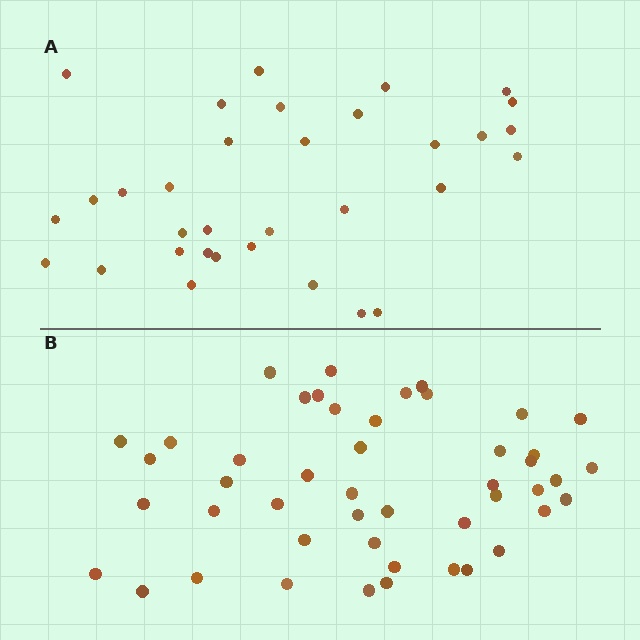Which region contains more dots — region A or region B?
Region B (the bottom region) has more dots.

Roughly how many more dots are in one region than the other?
Region B has approximately 15 more dots than region A.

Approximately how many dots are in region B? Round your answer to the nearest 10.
About 50 dots. (The exact count is 47, which rounds to 50.)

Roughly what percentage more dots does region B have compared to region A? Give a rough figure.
About 40% more.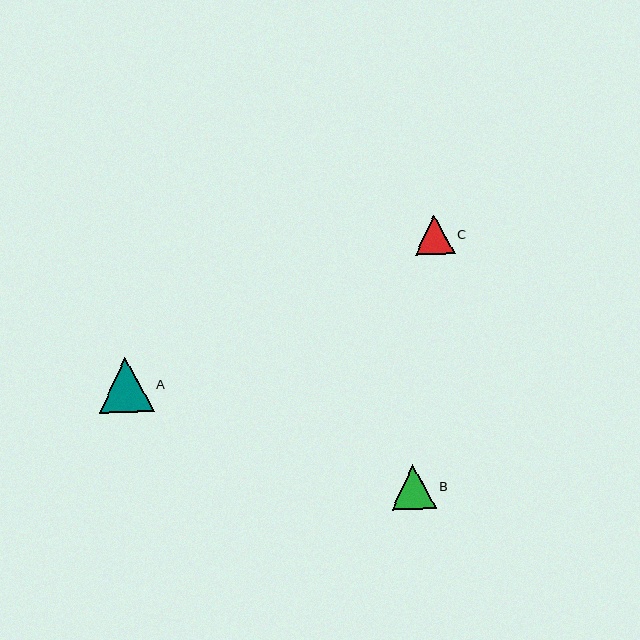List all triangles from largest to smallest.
From largest to smallest: A, B, C.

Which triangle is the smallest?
Triangle C is the smallest with a size of approximately 40 pixels.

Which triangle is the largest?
Triangle A is the largest with a size of approximately 55 pixels.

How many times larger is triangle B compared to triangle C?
Triangle B is approximately 1.1 times the size of triangle C.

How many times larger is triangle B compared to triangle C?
Triangle B is approximately 1.1 times the size of triangle C.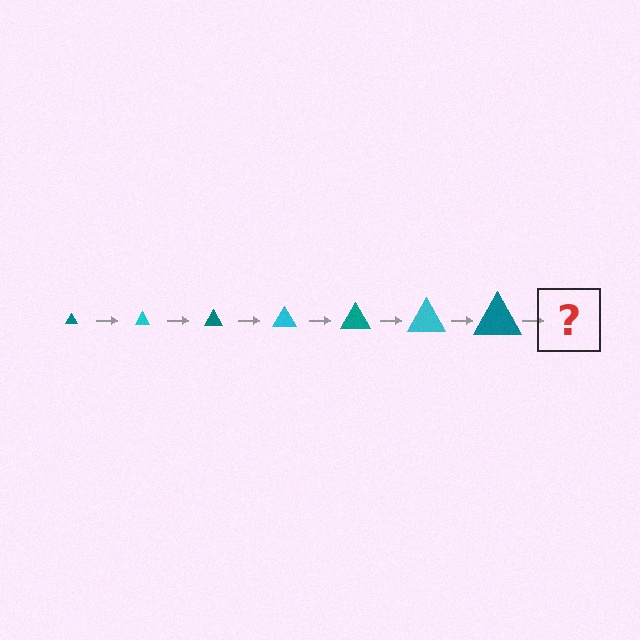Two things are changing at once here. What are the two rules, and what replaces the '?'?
The two rules are that the triangle grows larger each step and the color cycles through teal and cyan. The '?' should be a cyan triangle, larger than the previous one.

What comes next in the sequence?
The next element should be a cyan triangle, larger than the previous one.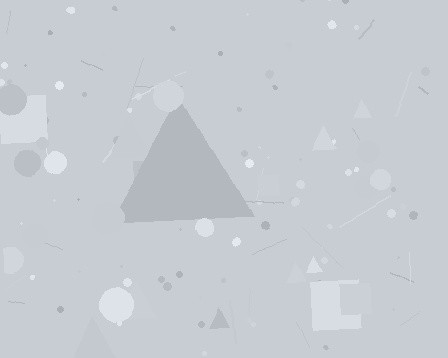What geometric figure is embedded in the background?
A triangle is embedded in the background.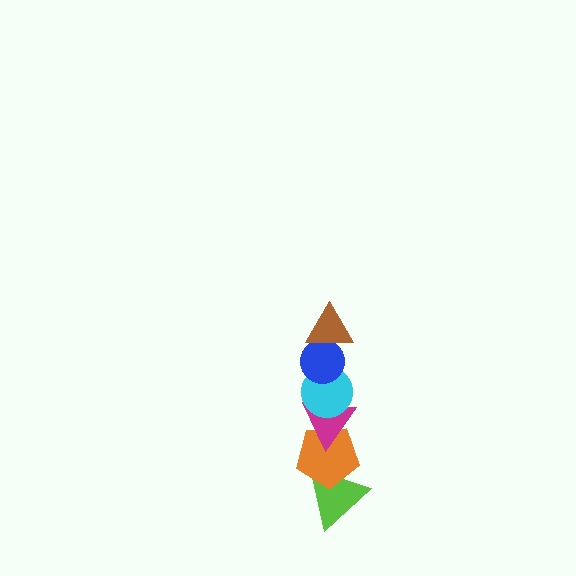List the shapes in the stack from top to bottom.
From top to bottom: the brown triangle, the blue circle, the cyan circle, the magenta triangle, the orange pentagon, the lime triangle.